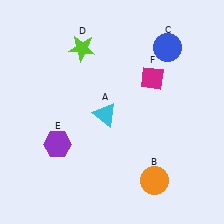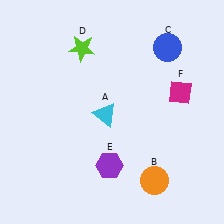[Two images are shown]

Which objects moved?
The objects that moved are: the purple hexagon (E), the magenta diamond (F).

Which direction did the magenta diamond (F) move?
The magenta diamond (F) moved right.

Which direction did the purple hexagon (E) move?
The purple hexagon (E) moved right.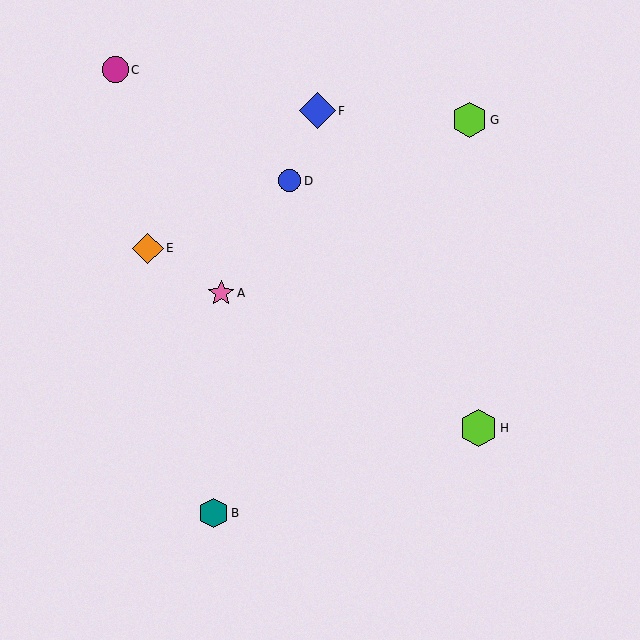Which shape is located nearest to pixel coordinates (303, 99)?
The blue diamond (labeled F) at (318, 111) is nearest to that location.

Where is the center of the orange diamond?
The center of the orange diamond is at (148, 248).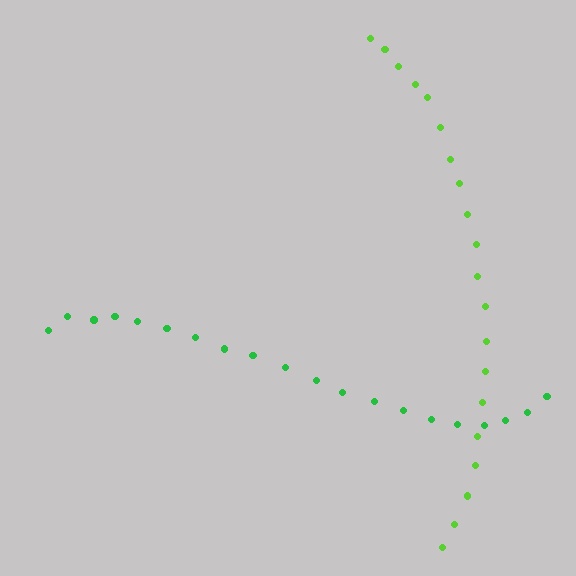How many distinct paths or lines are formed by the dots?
There are 2 distinct paths.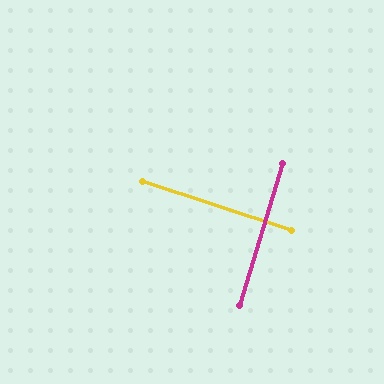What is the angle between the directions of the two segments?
Approximately 88 degrees.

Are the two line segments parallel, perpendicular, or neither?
Perpendicular — they meet at approximately 88°.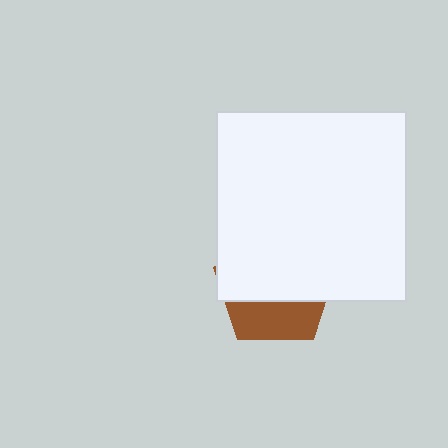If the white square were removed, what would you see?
You would see the complete brown pentagon.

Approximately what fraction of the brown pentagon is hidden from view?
Roughly 66% of the brown pentagon is hidden behind the white square.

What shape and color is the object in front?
The object in front is a white square.